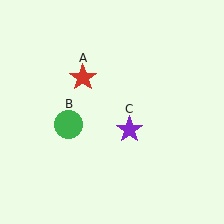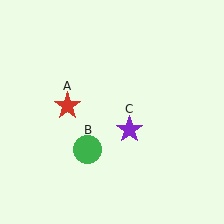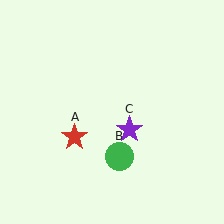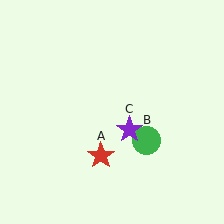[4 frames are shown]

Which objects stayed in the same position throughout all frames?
Purple star (object C) remained stationary.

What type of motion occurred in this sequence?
The red star (object A), green circle (object B) rotated counterclockwise around the center of the scene.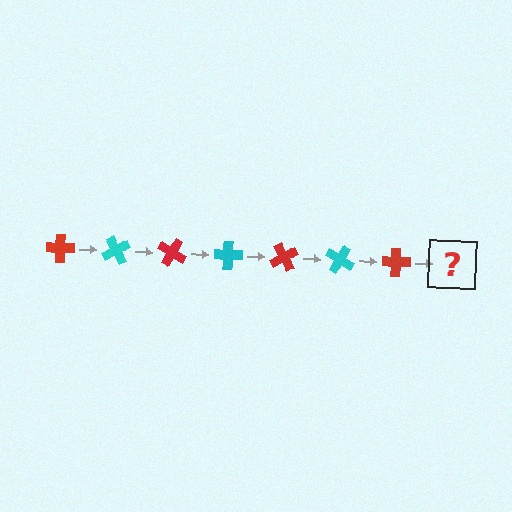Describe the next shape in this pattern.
It should be a cyan cross, rotated 420 degrees from the start.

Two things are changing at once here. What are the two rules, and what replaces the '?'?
The two rules are that it rotates 60 degrees each step and the color cycles through red and cyan. The '?' should be a cyan cross, rotated 420 degrees from the start.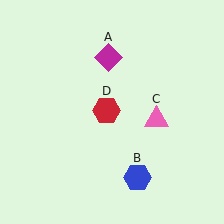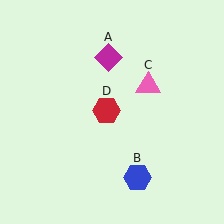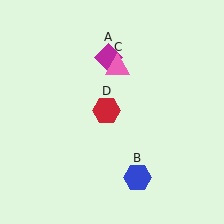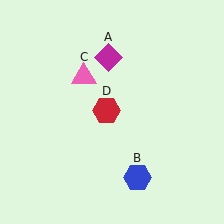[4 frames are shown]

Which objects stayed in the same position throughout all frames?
Magenta diamond (object A) and blue hexagon (object B) and red hexagon (object D) remained stationary.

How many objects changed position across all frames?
1 object changed position: pink triangle (object C).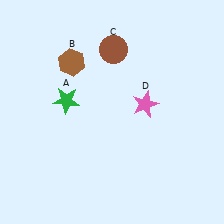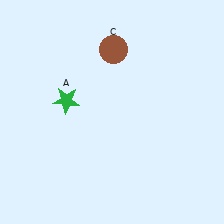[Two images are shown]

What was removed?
The pink star (D), the brown hexagon (B) were removed in Image 2.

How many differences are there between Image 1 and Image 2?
There are 2 differences between the two images.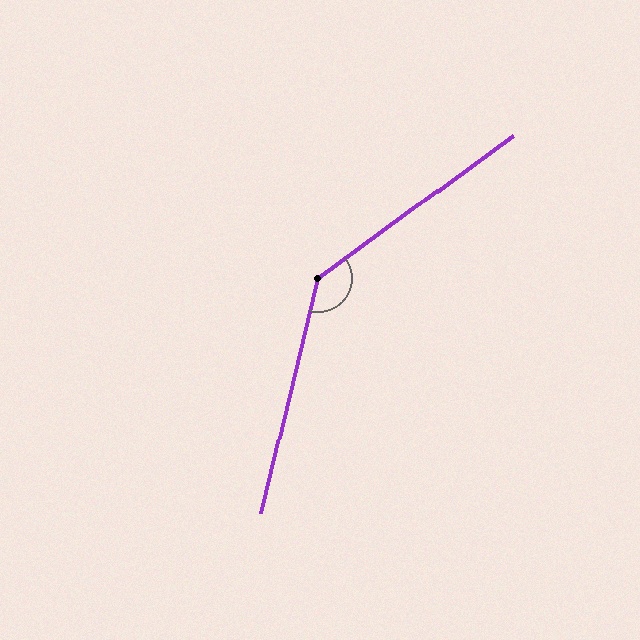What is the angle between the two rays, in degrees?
Approximately 140 degrees.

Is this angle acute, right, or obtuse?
It is obtuse.